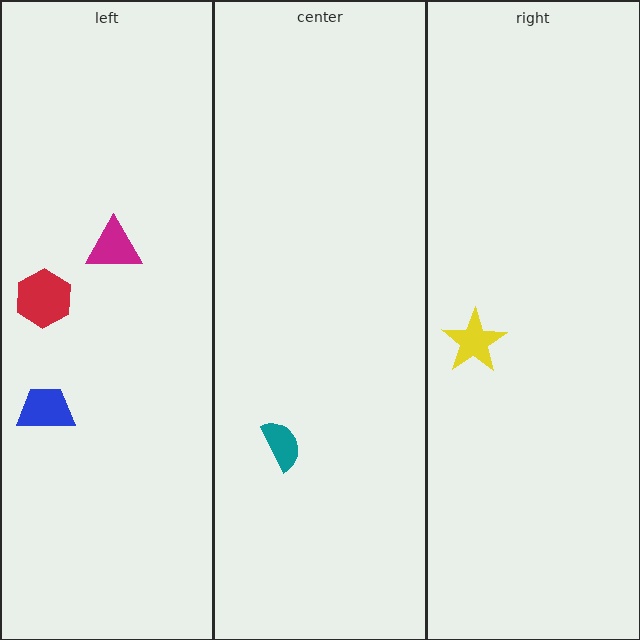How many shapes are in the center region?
1.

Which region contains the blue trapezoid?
The left region.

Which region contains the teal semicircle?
The center region.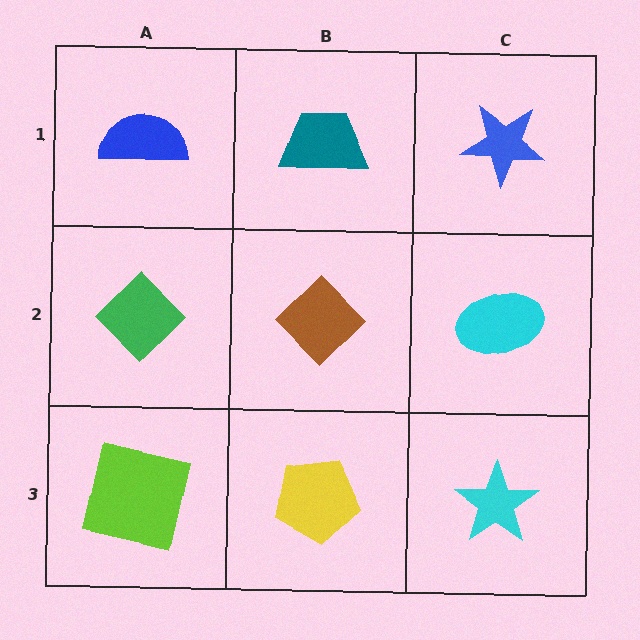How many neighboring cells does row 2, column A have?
3.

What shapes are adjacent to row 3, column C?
A cyan ellipse (row 2, column C), a yellow pentagon (row 3, column B).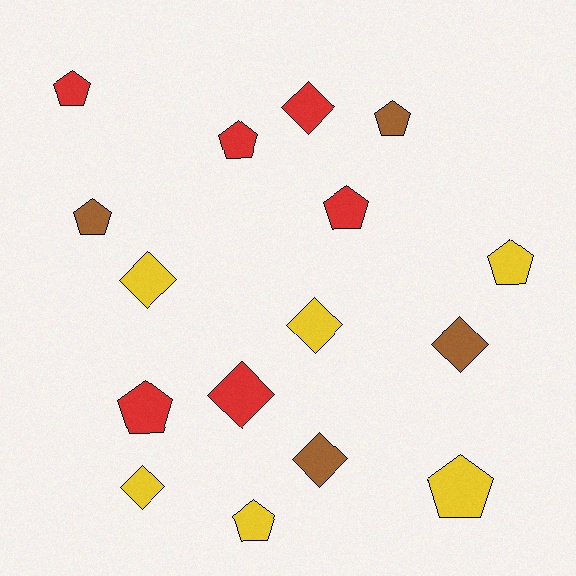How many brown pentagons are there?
There are 2 brown pentagons.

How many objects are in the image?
There are 16 objects.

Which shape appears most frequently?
Pentagon, with 9 objects.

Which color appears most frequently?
Yellow, with 6 objects.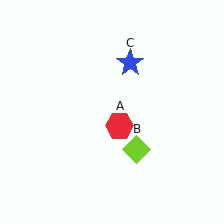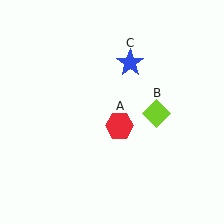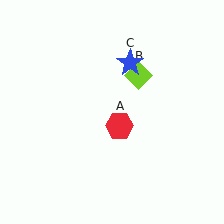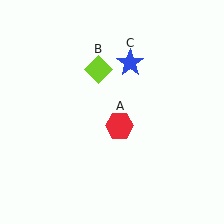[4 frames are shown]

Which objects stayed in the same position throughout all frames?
Red hexagon (object A) and blue star (object C) remained stationary.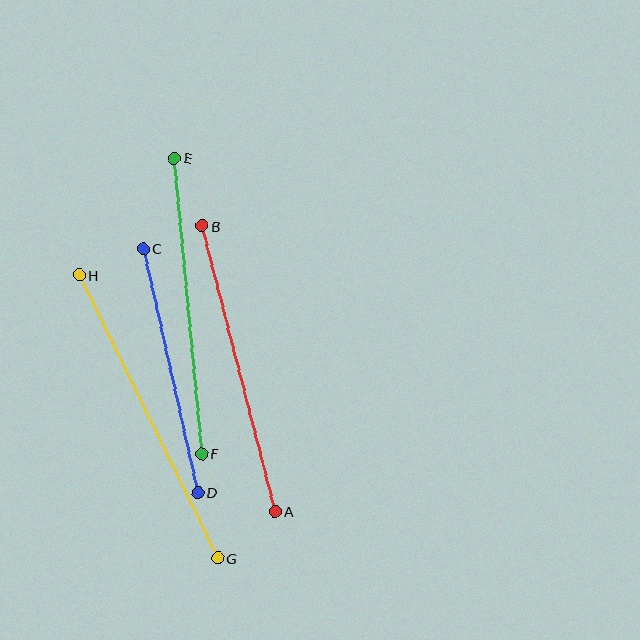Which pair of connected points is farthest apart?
Points G and H are farthest apart.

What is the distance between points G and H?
The distance is approximately 315 pixels.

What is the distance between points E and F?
The distance is approximately 297 pixels.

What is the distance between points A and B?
The distance is approximately 294 pixels.